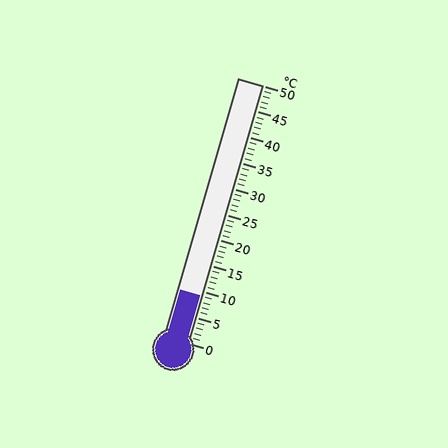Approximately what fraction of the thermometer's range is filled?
The thermometer is filled to approximately 20% of its range.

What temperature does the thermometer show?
The thermometer shows approximately 9°C.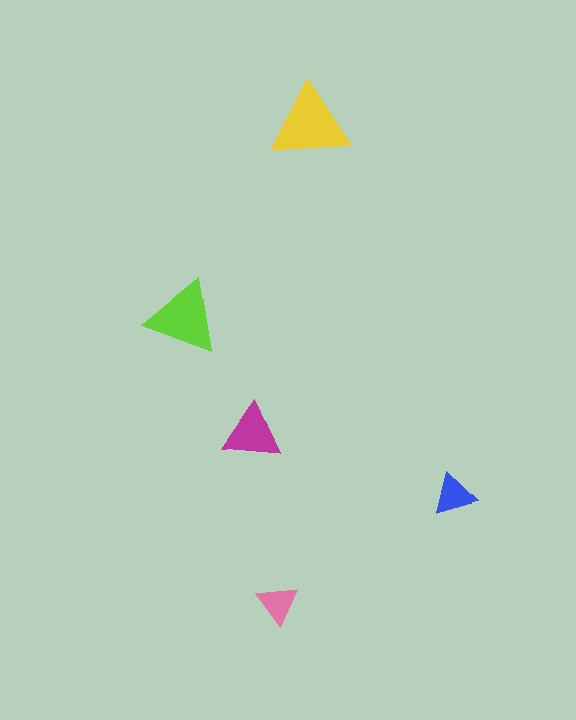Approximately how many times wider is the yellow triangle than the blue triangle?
About 2 times wider.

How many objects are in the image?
There are 5 objects in the image.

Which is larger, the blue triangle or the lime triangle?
The lime one.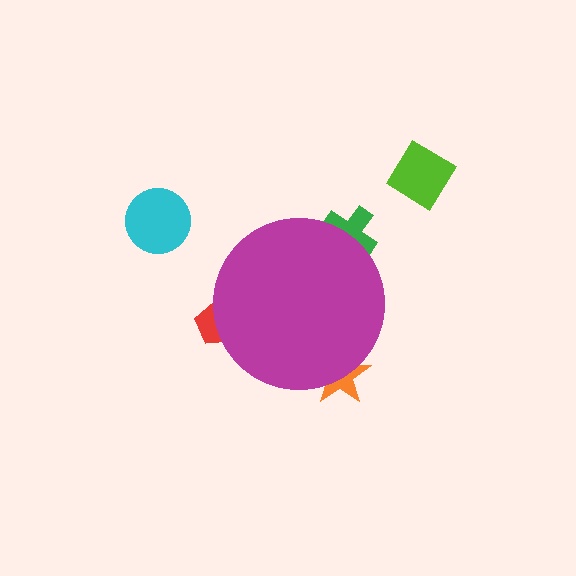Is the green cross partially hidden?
Yes, the green cross is partially hidden behind the magenta circle.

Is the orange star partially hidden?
Yes, the orange star is partially hidden behind the magenta circle.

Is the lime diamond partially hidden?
No, the lime diamond is fully visible.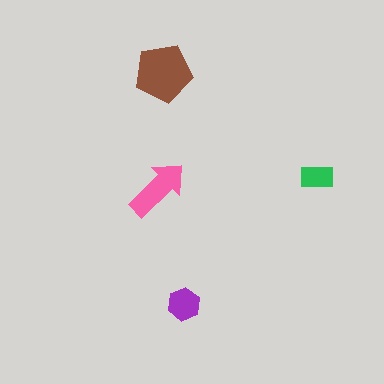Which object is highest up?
The brown pentagon is topmost.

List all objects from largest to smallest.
The brown pentagon, the pink arrow, the purple hexagon, the green rectangle.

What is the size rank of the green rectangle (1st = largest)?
4th.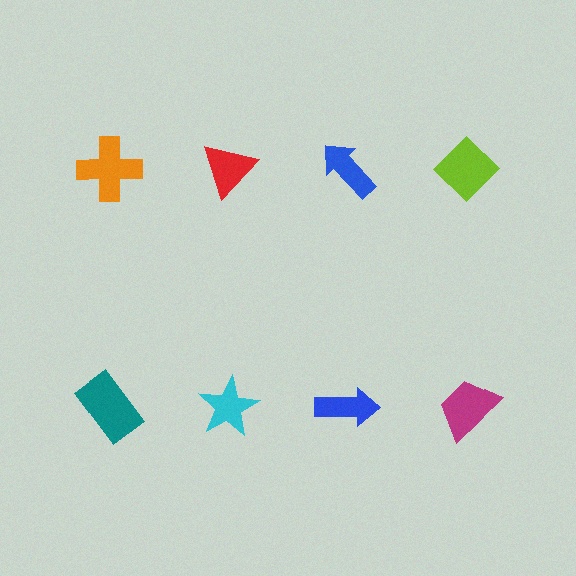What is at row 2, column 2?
A cyan star.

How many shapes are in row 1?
4 shapes.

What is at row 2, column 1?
A teal rectangle.